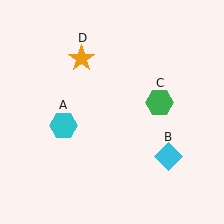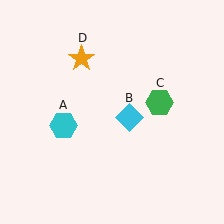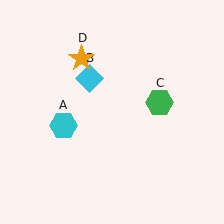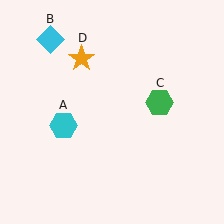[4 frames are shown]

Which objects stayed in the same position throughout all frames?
Cyan hexagon (object A) and green hexagon (object C) and orange star (object D) remained stationary.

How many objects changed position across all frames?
1 object changed position: cyan diamond (object B).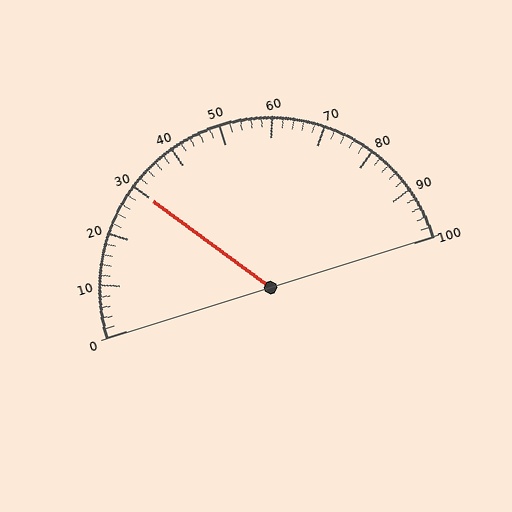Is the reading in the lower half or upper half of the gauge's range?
The reading is in the lower half of the range (0 to 100).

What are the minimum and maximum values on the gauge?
The gauge ranges from 0 to 100.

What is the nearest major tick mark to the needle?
The nearest major tick mark is 30.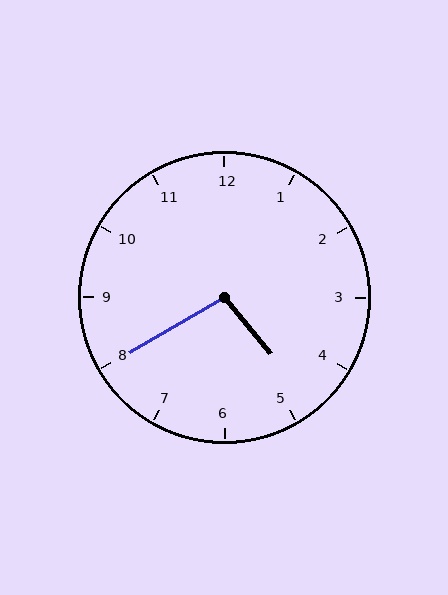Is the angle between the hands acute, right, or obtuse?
It is obtuse.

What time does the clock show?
4:40.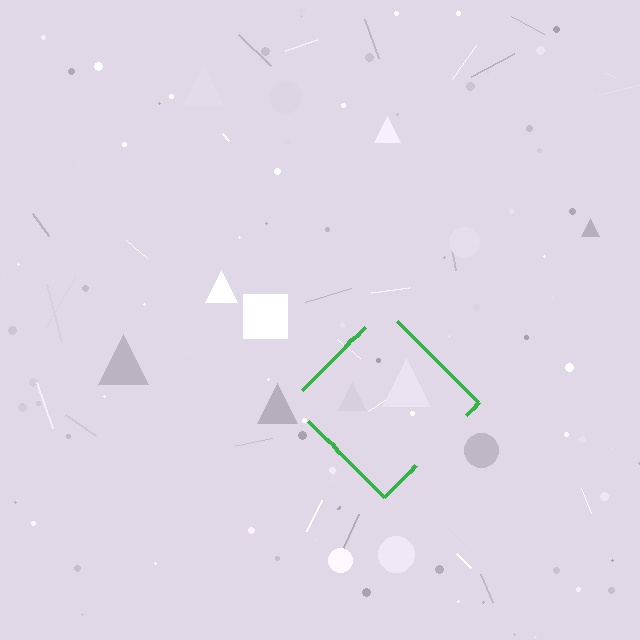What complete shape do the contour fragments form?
The contour fragments form a diamond.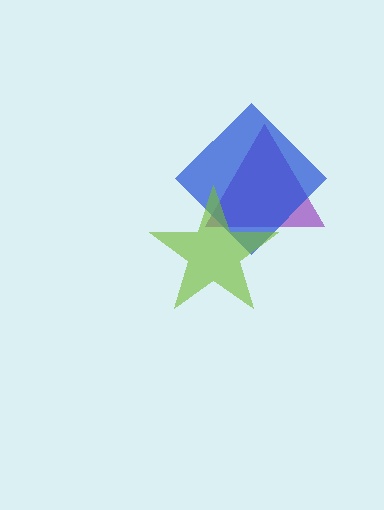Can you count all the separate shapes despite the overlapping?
Yes, there are 3 separate shapes.